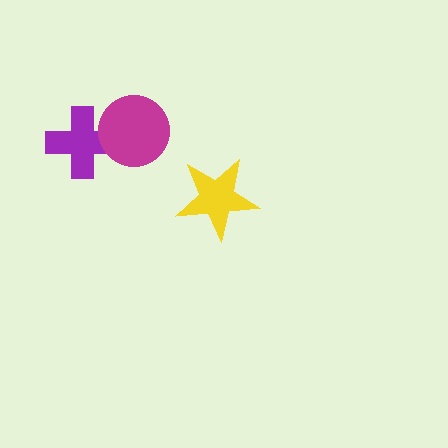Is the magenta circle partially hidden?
No, no other shape covers it.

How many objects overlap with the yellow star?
0 objects overlap with the yellow star.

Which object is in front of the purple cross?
The magenta circle is in front of the purple cross.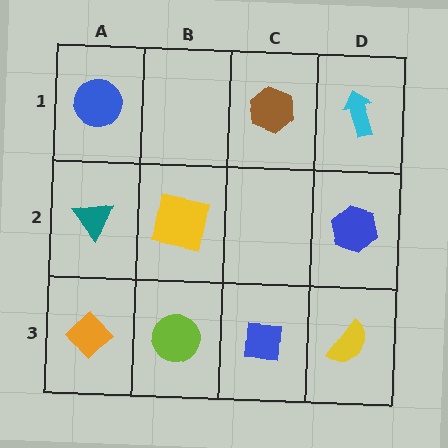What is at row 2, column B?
A yellow square.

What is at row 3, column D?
A yellow semicircle.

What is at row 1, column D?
A cyan arrow.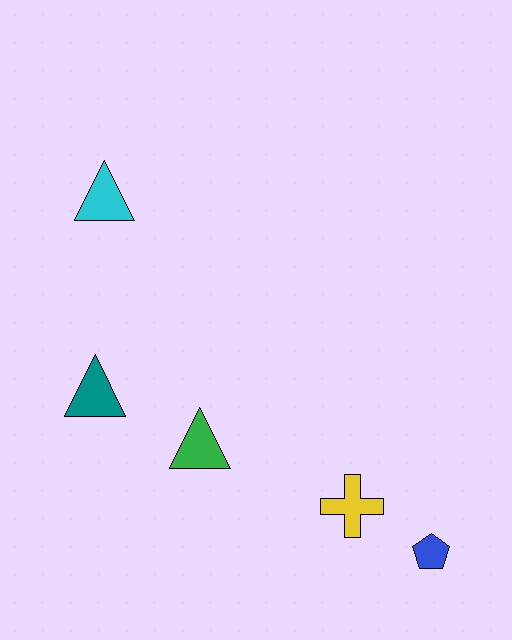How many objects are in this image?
There are 5 objects.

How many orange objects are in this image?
There are no orange objects.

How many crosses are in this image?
There is 1 cross.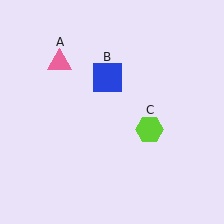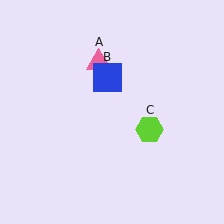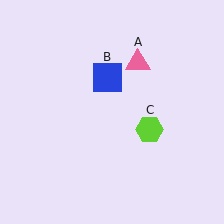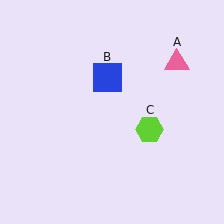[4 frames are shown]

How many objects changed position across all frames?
1 object changed position: pink triangle (object A).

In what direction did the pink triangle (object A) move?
The pink triangle (object A) moved right.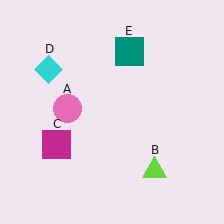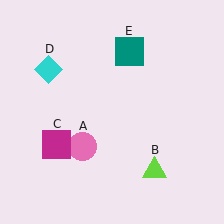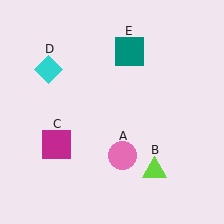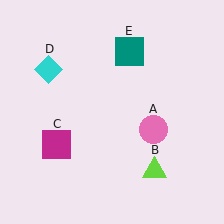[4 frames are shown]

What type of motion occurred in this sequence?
The pink circle (object A) rotated counterclockwise around the center of the scene.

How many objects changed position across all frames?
1 object changed position: pink circle (object A).